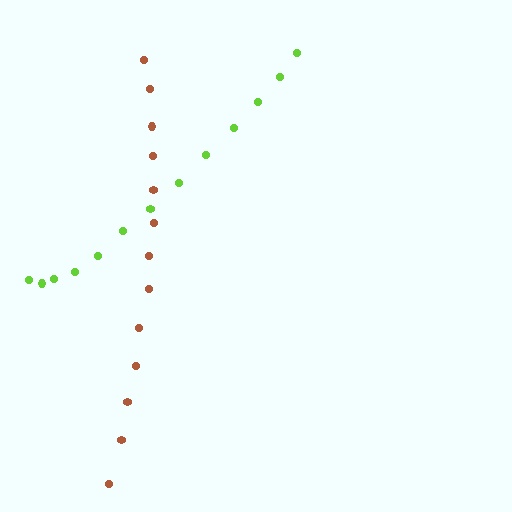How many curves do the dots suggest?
There are 2 distinct paths.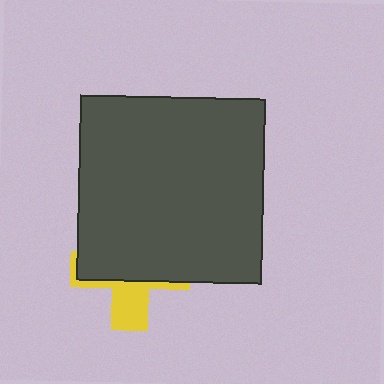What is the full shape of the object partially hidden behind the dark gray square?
The partially hidden object is a yellow cross.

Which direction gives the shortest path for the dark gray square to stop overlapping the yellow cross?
Moving up gives the shortest separation.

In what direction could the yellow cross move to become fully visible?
The yellow cross could move down. That would shift it out from behind the dark gray square entirely.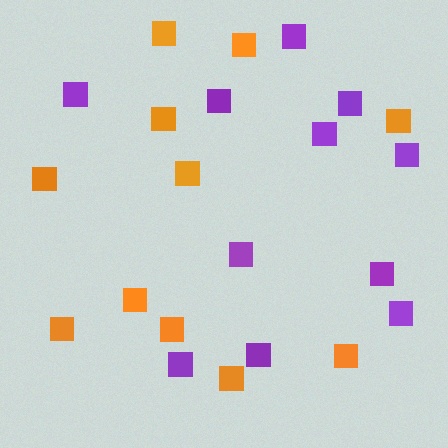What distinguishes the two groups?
There are 2 groups: one group of purple squares (11) and one group of orange squares (11).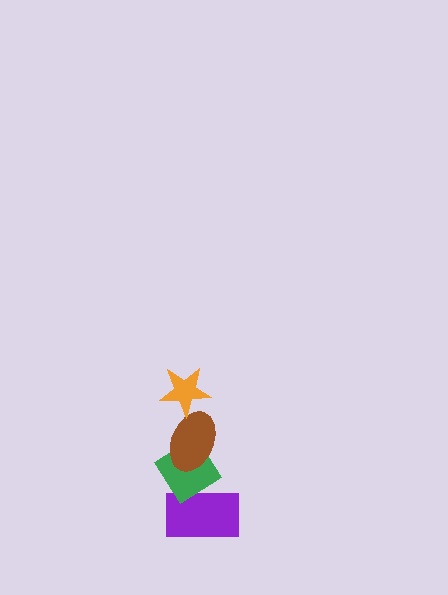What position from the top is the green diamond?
The green diamond is 3rd from the top.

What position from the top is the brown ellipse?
The brown ellipse is 2nd from the top.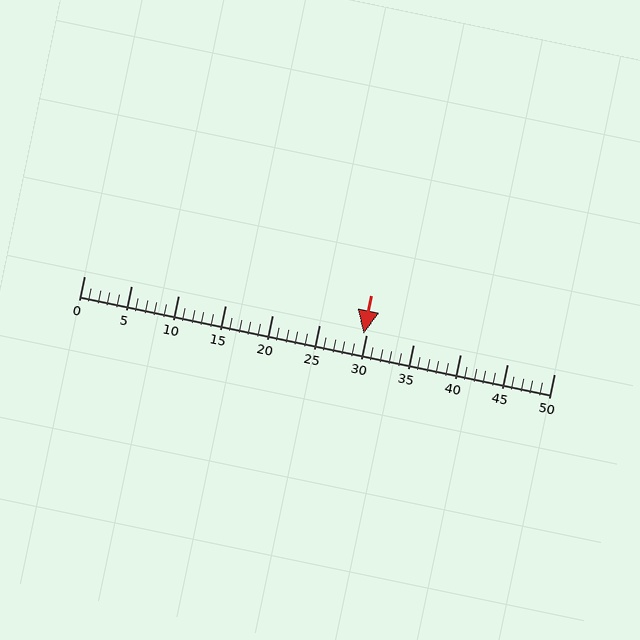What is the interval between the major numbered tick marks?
The major tick marks are spaced 5 units apart.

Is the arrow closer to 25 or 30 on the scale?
The arrow is closer to 30.